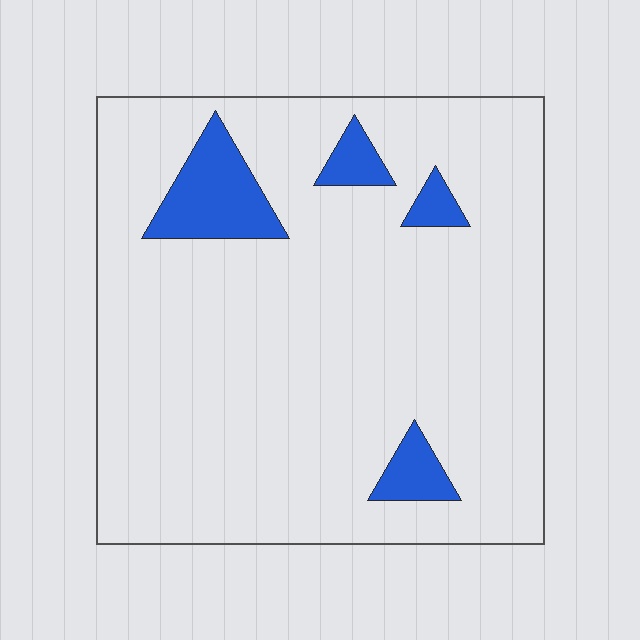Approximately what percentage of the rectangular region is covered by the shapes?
Approximately 10%.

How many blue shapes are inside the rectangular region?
4.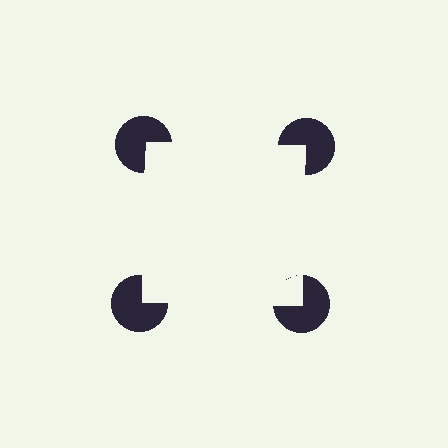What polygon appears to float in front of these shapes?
An illusory square — its edges are inferred from the aligned wedge cuts in the pac-man discs, not physically drawn.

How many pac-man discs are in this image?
There are 4 — one at each vertex of the illusory square.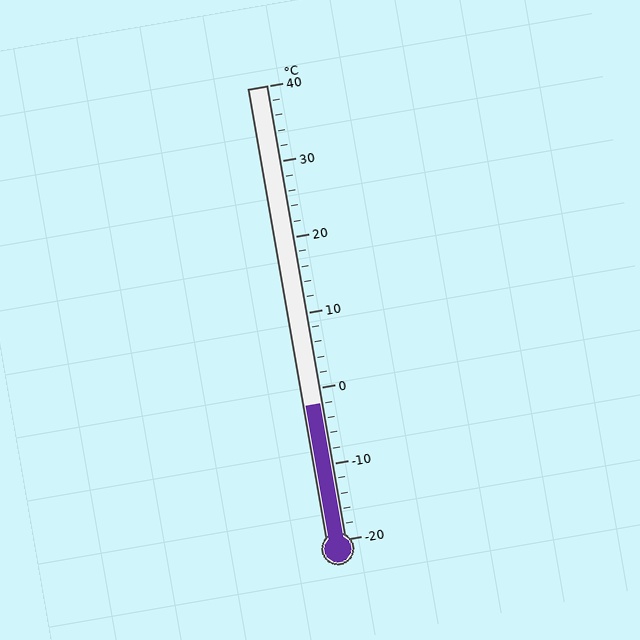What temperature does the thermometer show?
The thermometer shows approximately -2°C.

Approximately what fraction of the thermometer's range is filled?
The thermometer is filled to approximately 30% of its range.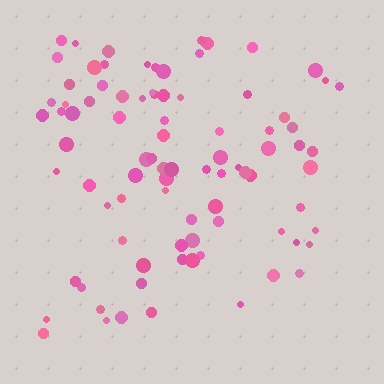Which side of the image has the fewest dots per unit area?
The bottom.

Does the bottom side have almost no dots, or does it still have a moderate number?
Still a moderate number, just noticeably fewer than the top.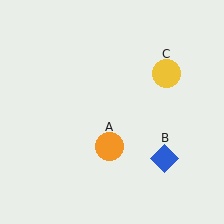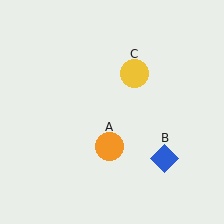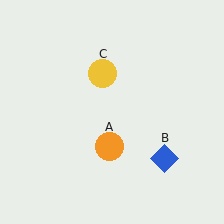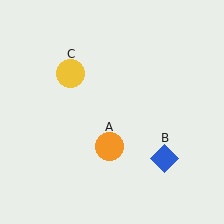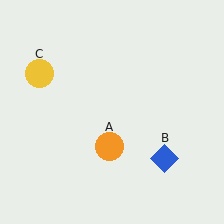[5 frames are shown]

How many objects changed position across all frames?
1 object changed position: yellow circle (object C).